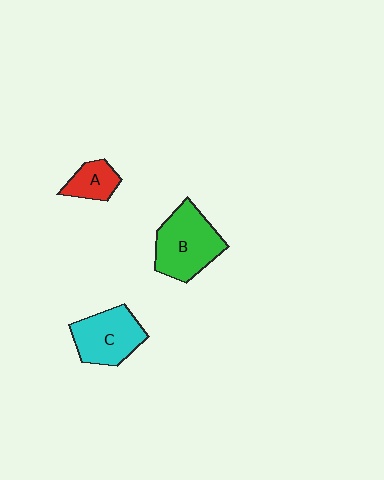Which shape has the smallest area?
Shape A (red).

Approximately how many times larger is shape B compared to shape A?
Approximately 2.2 times.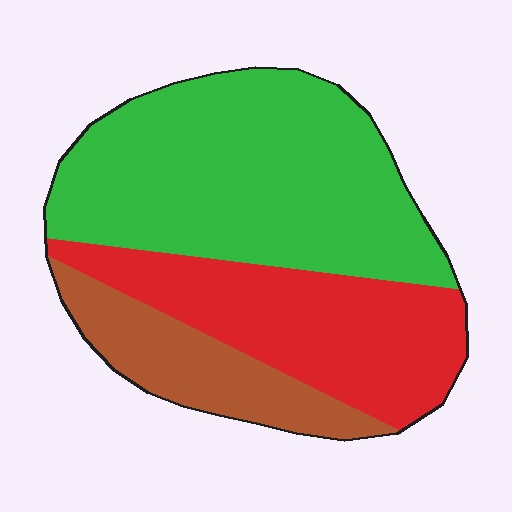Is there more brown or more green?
Green.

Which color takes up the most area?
Green, at roughly 50%.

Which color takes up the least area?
Brown, at roughly 15%.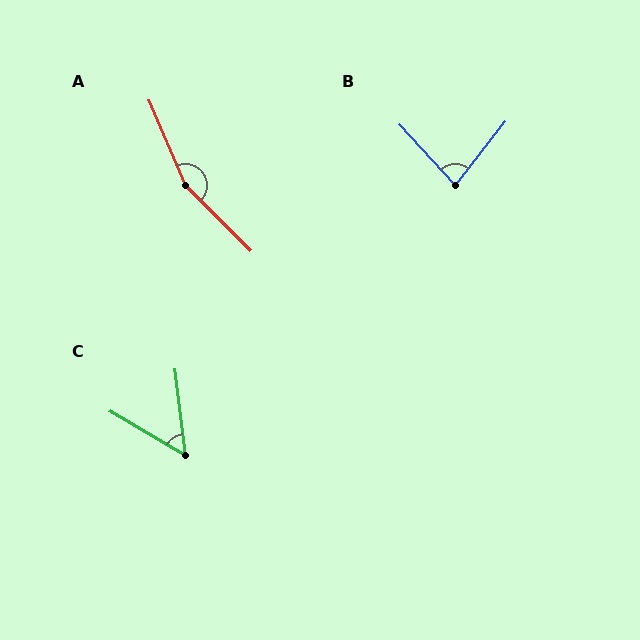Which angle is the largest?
A, at approximately 158 degrees.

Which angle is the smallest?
C, at approximately 53 degrees.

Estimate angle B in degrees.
Approximately 80 degrees.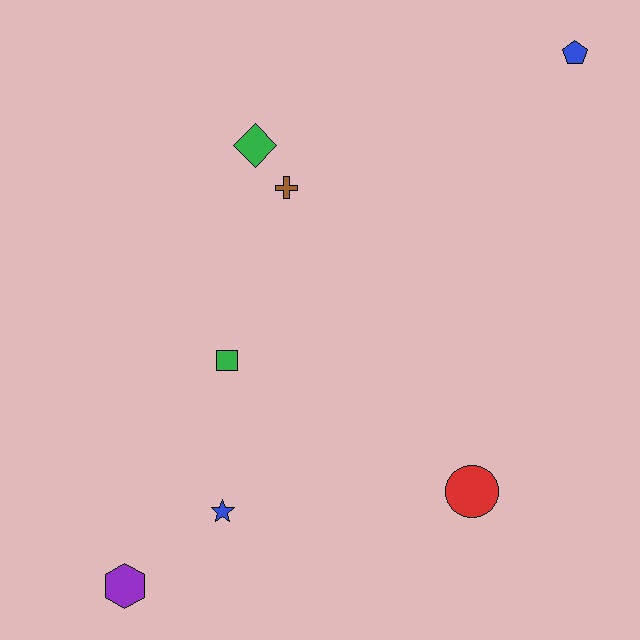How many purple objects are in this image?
There is 1 purple object.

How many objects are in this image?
There are 7 objects.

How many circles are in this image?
There is 1 circle.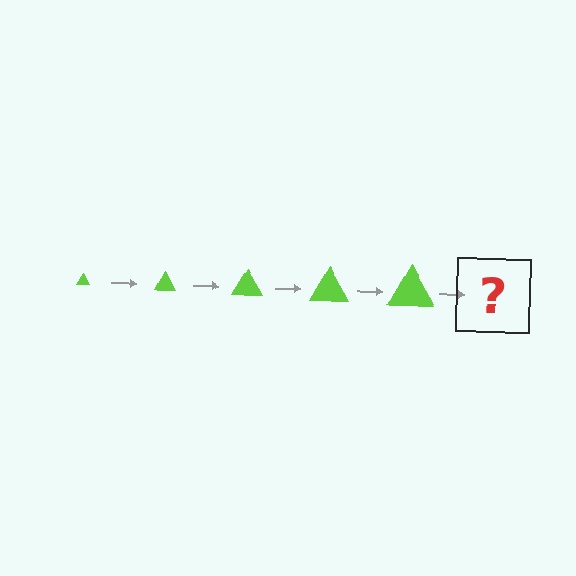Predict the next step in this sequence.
The next step is a lime triangle, larger than the previous one.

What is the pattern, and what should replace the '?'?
The pattern is that the triangle gets progressively larger each step. The '?' should be a lime triangle, larger than the previous one.